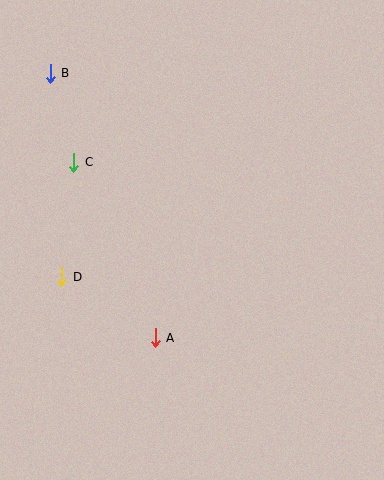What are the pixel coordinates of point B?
Point B is at (50, 73).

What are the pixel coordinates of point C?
Point C is at (74, 162).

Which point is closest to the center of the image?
Point A at (155, 338) is closest to the center.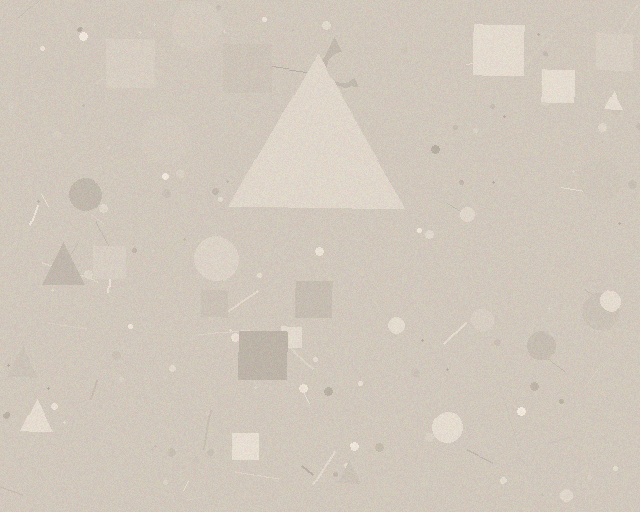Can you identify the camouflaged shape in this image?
The camouflaged shape is a triangle.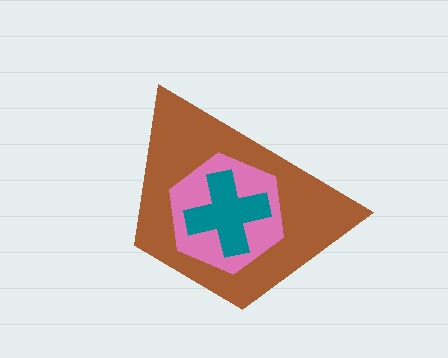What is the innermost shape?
The teal cross.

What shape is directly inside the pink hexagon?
The teal cross.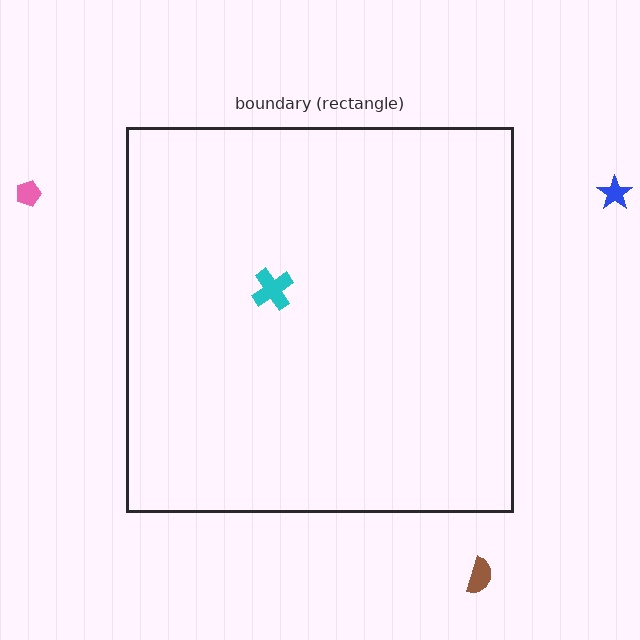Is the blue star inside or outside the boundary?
Outside.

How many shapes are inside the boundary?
1 inside, 3 outside.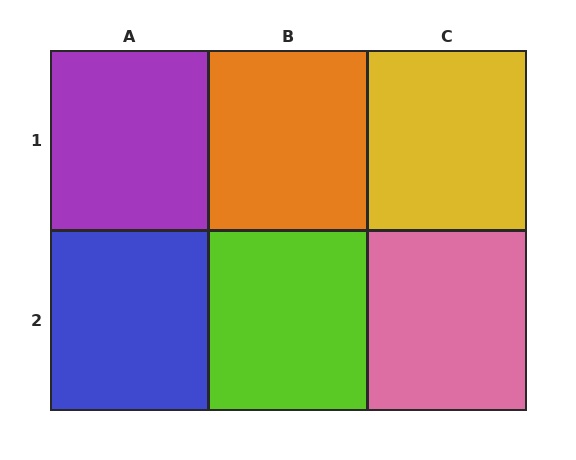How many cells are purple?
1 cell is purple.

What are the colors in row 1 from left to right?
Purple, orange, yellow.